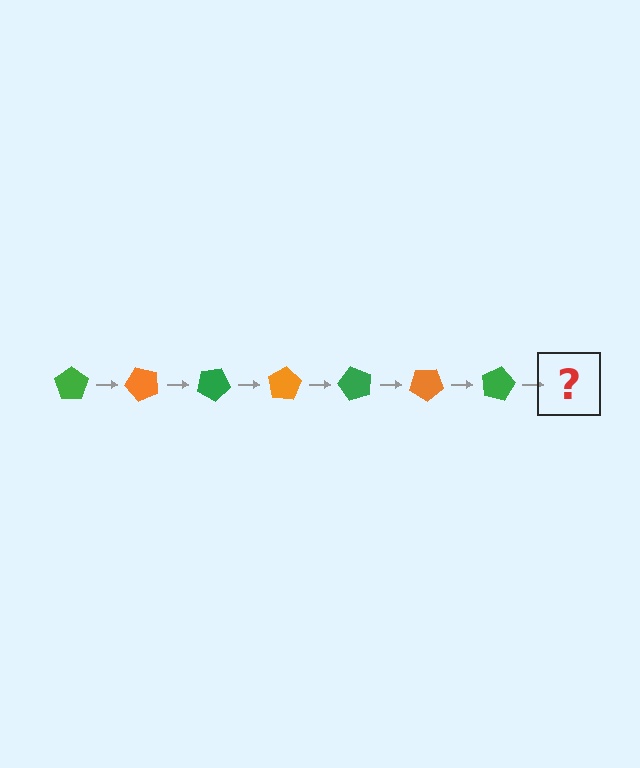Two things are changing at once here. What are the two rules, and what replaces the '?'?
The two rules are that it rotates 50 degrees each step and the color cycles through green and orange. The '?' should be an orange pentagon, rotated 350 degrees from the start.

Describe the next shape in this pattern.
It should be an orange pentagon, rotated 350 degrees from the start.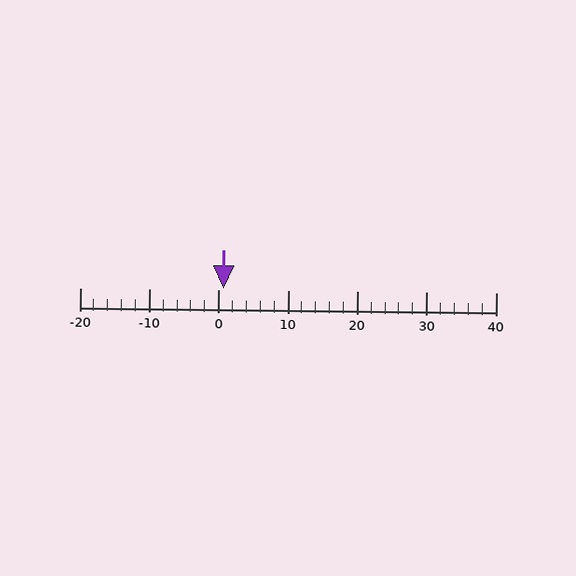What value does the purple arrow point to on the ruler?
The purple arrow points to approximately 1.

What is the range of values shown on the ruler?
The ruler shows values from -20 to 40.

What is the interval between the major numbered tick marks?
The major tick marks are spaced 10 units apart.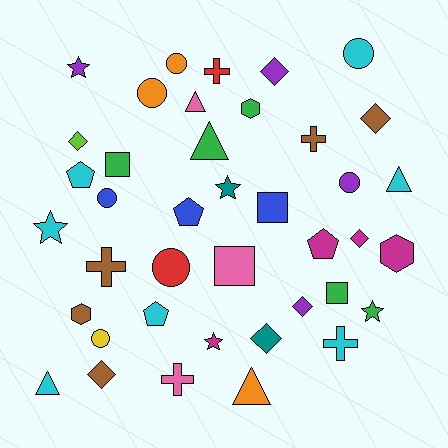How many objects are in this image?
There are 40 objects.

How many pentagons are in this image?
There are 4 pentagons.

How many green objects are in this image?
There are 5 green objects.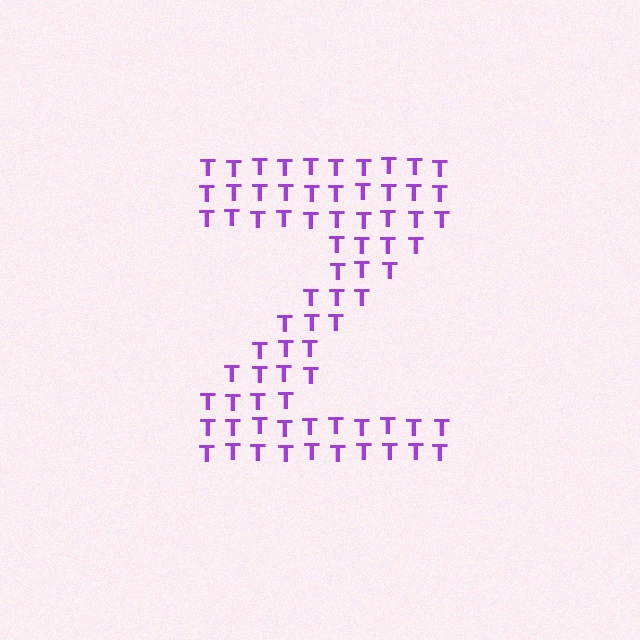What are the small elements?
The small elements are letter T's.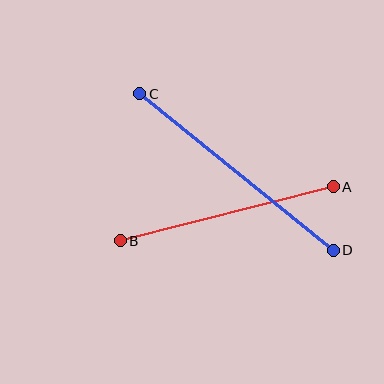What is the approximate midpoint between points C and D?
The midpoint is at approximately (236, 172) pixels.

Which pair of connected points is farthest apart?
Points C and D are farthest apart.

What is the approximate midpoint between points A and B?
The midpoint is at approximately (227, 214) pixels.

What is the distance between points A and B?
The distance is approximately 220 pixels.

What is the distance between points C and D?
The distance is approximately 249 pixels.